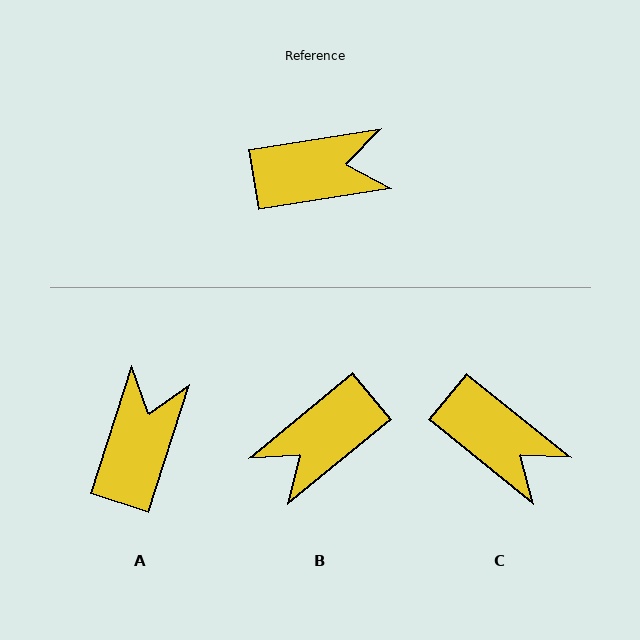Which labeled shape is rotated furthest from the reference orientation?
B, about 150 degrees away.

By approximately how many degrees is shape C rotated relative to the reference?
Approximately 48 degrees clockwise.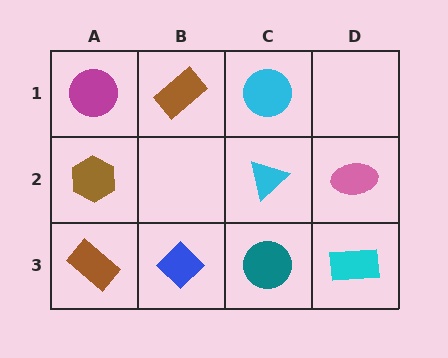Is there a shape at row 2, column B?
No, that cell is empty.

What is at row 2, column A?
A brown hexagon.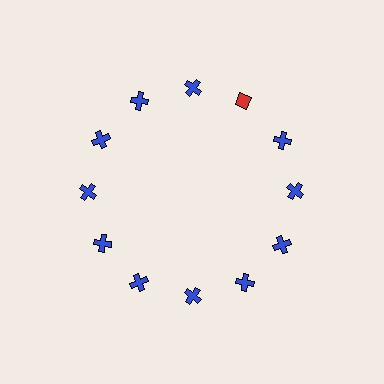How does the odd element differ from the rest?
It differs in both color (red instead of blue) and shape (diamond instead of cross).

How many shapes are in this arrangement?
There are 12 shapes arranged in a ring pattern.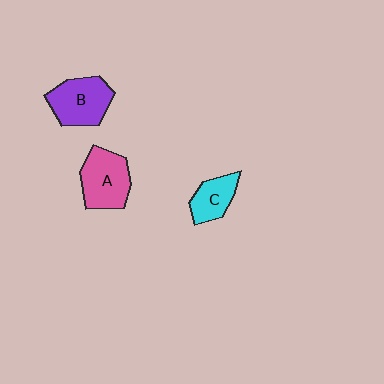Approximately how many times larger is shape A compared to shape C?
Approximately 1.5 times.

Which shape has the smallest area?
Shape C (cyan).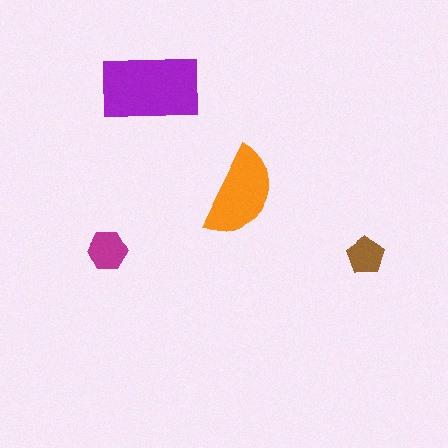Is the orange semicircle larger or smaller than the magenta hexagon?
Larger.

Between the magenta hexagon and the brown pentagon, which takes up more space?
The magenta hexagon.